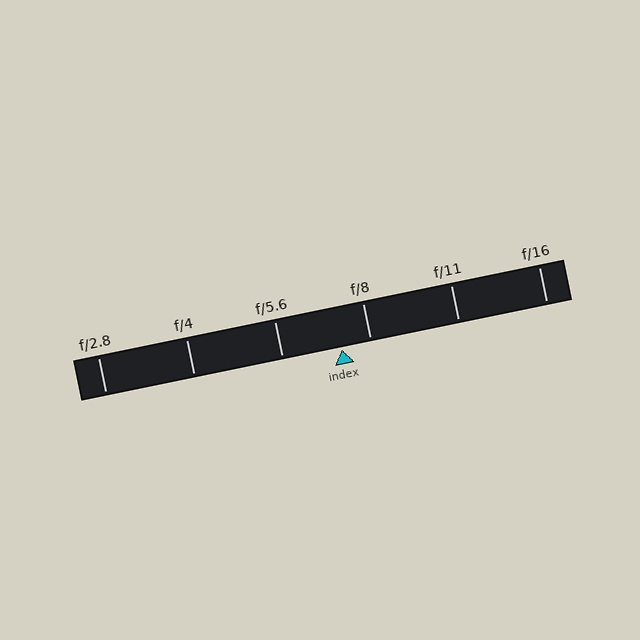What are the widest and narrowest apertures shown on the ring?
The widest aperture shown is f/2.8 and the narrowest is f/16.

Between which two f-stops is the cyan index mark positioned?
The index mark is between f/5.6 and f/8.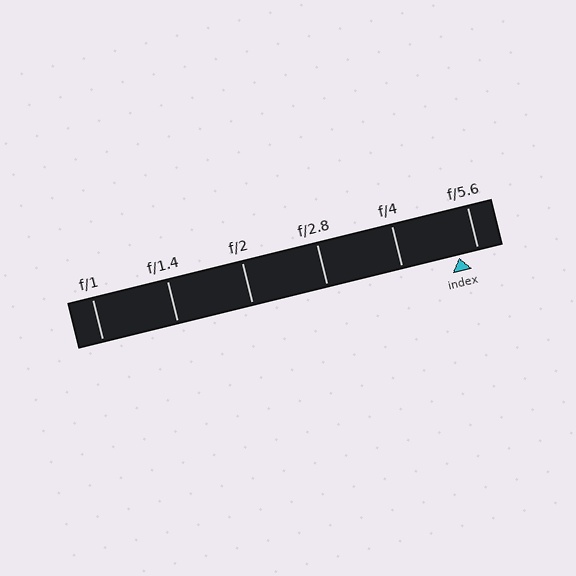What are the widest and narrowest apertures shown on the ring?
The widest aperture shown is f/1 and the narrowest is f/5.6.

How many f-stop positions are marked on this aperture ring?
There are 6 f-stop positions marked.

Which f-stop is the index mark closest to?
The index mark is closest to f/5.6.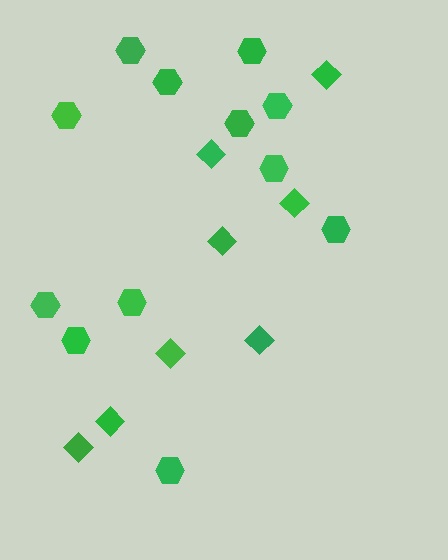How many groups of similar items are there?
There are 2 groups: one group of hexagons (12) and one group of diamonds (8).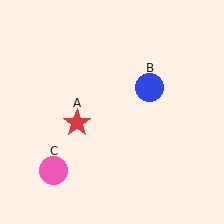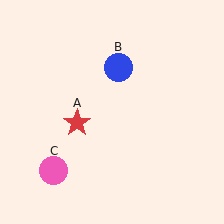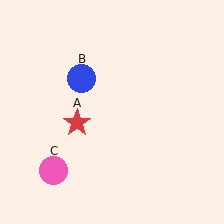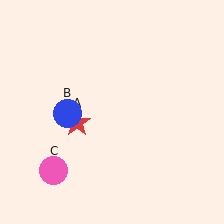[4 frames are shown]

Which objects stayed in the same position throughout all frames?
Red star (object A) and pink circle (object C) remained stationary.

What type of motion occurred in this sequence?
The blue circle (object B) rotated counterclockwise around the center of the scene.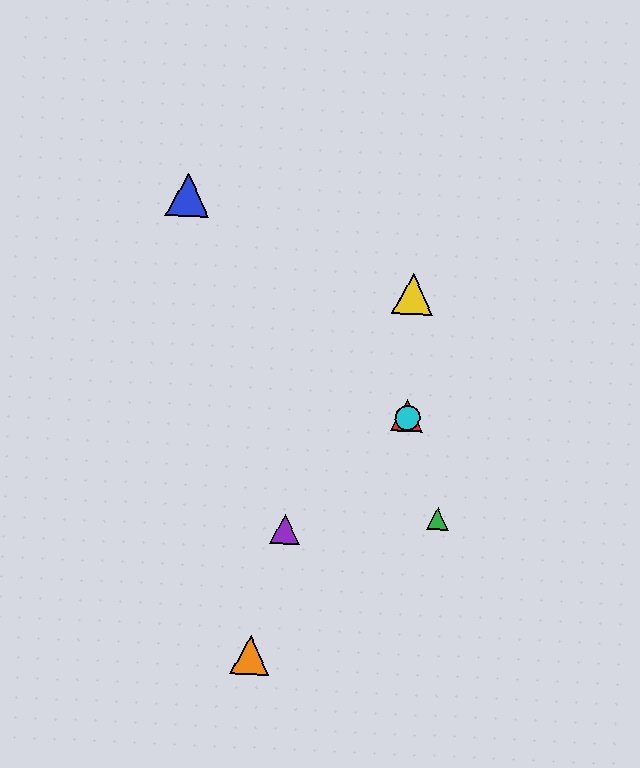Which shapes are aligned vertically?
The red triangle, the yellow triangle, the cyan circle are aligned vertically.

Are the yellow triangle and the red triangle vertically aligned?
Yes, both are at x≈413.